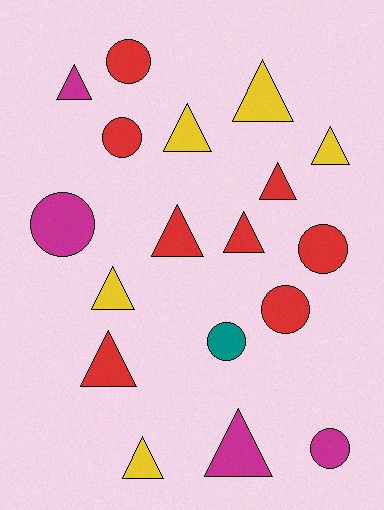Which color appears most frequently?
Red, with 8 objects.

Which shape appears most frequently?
Triangle, with 11 objects.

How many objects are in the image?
There are 18 objects.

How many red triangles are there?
There are 4 red triangles.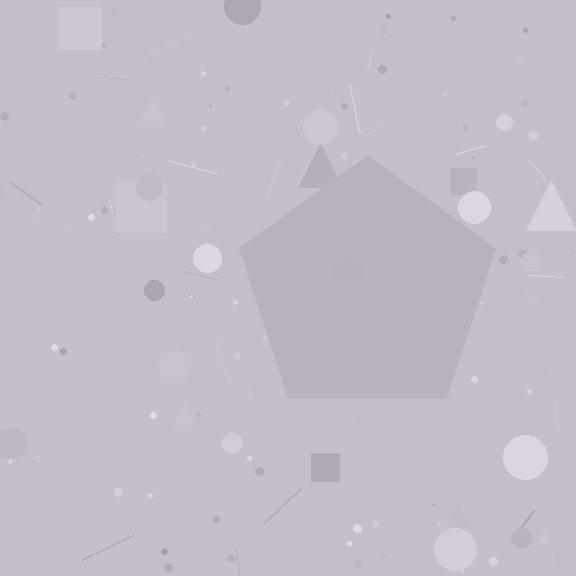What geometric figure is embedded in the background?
A pentagon is embedded in the background.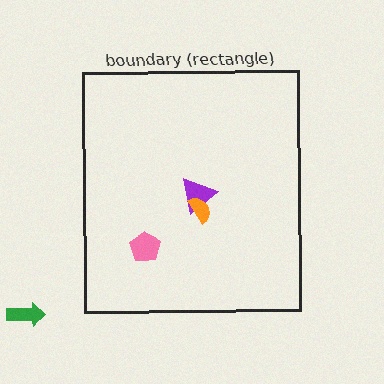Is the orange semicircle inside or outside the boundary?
Inside.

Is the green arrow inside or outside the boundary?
Outside.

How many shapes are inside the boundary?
3 inside, 1 outside.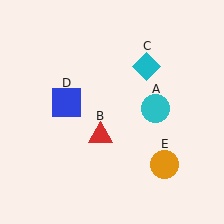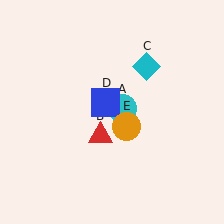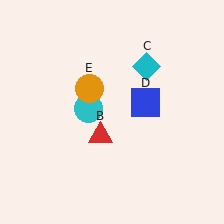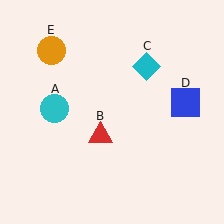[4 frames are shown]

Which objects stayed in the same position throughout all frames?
Red triangle (object B) and cyan diamond (object C) remained stationary.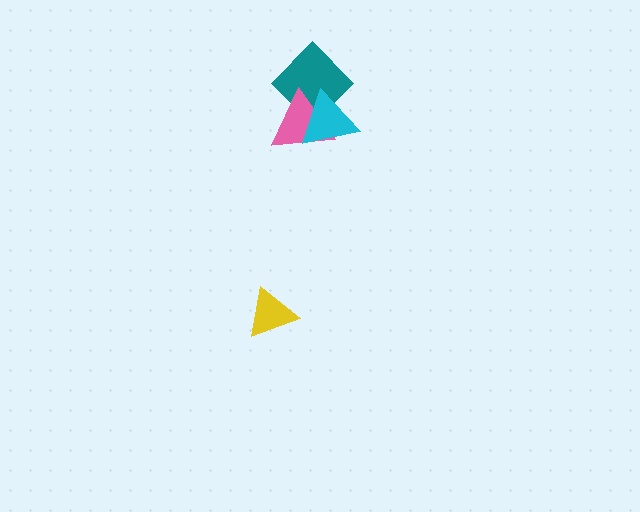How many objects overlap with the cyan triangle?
2 objects overlap with the cyan triangle.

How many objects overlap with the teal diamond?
2 objects overlap with the teal diamond.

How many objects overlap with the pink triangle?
2 objects overlap with the pink triangle.